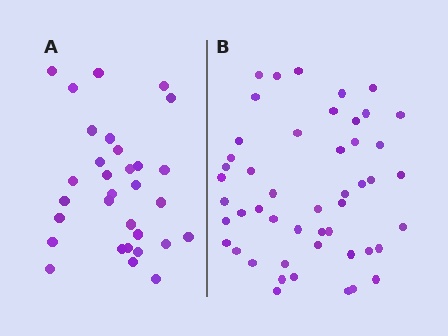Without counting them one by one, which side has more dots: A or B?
Region B (the right region) has more dots.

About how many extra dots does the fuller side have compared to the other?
Region B has approximately 20 more dots than region A.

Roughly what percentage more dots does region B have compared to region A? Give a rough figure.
About 60% more.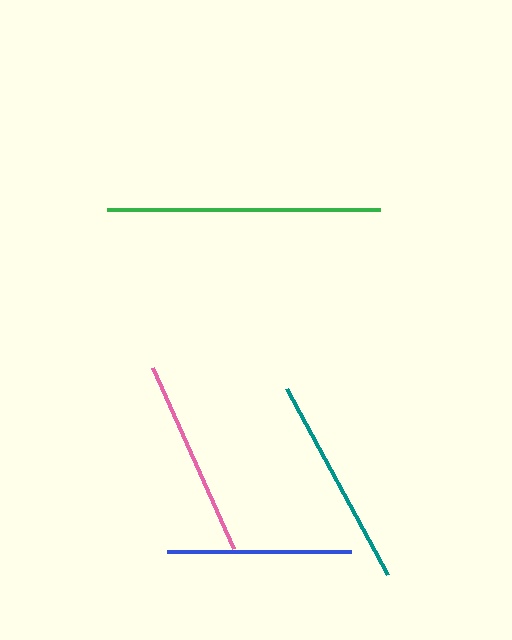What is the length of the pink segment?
The pink segment is approximately 198 pixels long.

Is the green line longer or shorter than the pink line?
The green line is longer than the pink line.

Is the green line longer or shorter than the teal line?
The green line is longer than the teal line.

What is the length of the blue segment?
The blue segment is approximately 184 pixels long.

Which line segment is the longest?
The green line is the longest at approximately 273 pixels.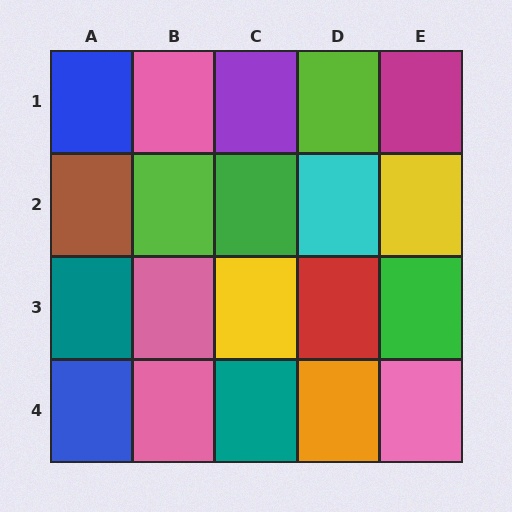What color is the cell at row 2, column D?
Cyan.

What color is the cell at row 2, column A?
Brown.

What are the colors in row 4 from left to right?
Blue, pink, teal, orange, pink.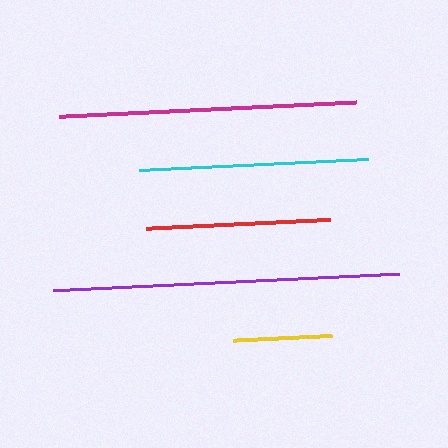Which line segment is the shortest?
The yellow line is the shortest at approximately 99 pixels.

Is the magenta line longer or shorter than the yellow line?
The magenta line is longer than the yellow line.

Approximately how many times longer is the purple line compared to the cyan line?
The purple line is approximately 1.5 times the length of the cyan line.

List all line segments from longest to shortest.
From longest to shortest: purple, magenta, cyan, red, yellow.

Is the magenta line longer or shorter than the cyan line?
The magenta line is longer than the cyan line.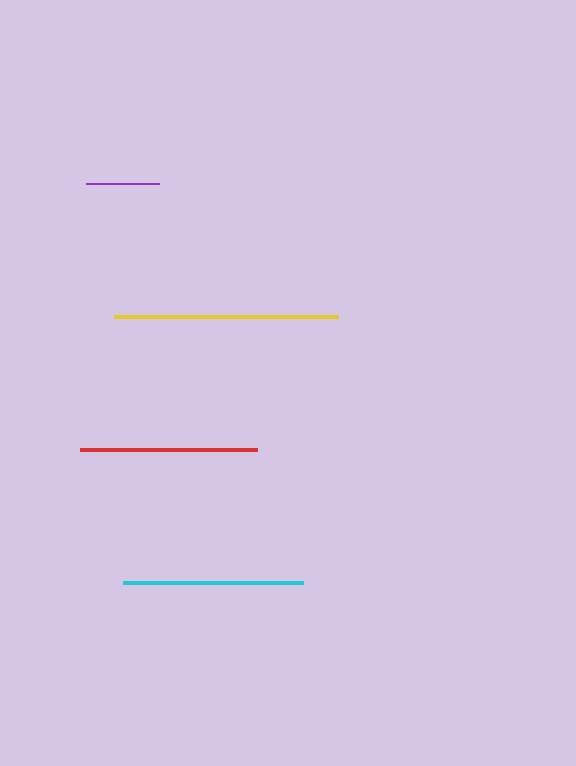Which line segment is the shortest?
The purple line is the shortest at approximately 74 pixels.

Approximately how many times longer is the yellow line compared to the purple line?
The yellow line is approximately 3.0 times the length of the purple line.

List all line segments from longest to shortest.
From longest to shortest: yellow, cyan, red, purple.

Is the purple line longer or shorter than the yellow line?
The yellow line is longer than the purple line.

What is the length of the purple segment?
The purple segment is approximately 74 pixels long.